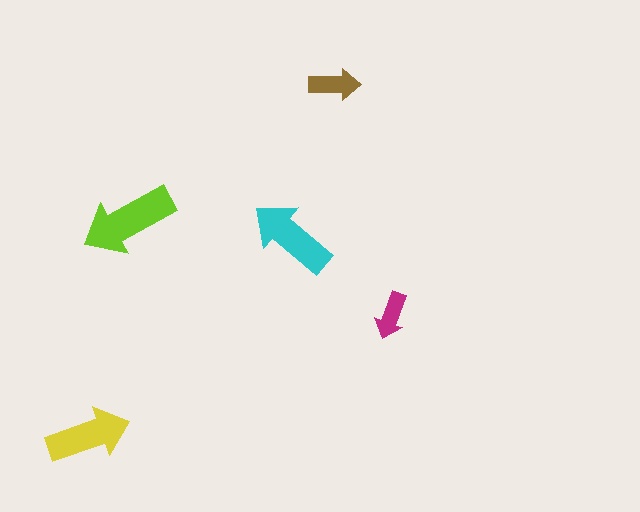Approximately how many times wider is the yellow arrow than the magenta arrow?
About 2 times wider.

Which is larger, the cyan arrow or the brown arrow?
The cyan one.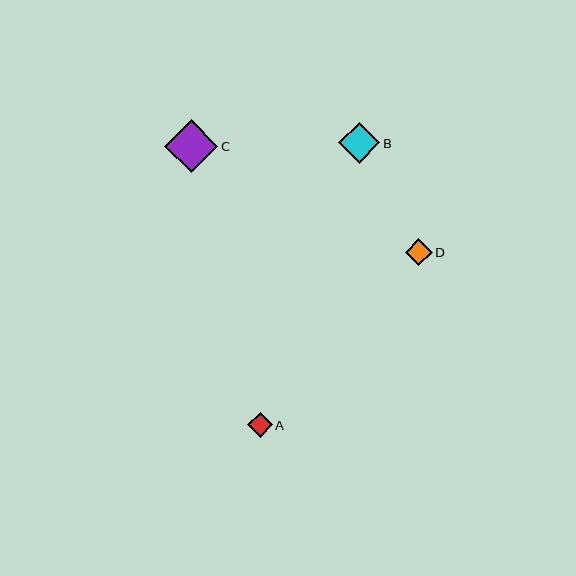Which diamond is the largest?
Diamond C is the largest with a size of approximately 53 pixels.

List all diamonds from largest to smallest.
From largest to smallest: C, B, D, A.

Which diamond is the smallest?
Diamond A is the smallest with a size of approximately 25 pixels.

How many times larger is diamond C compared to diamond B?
Diamond C is approximately 1.3 times the size of diamond B.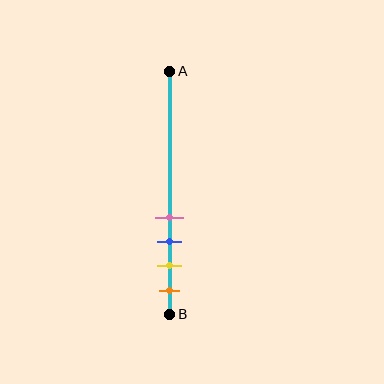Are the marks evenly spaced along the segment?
Yes, the marks are approximately evenly spaced.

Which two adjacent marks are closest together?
The pink and blue marks are the closest adjacent pair.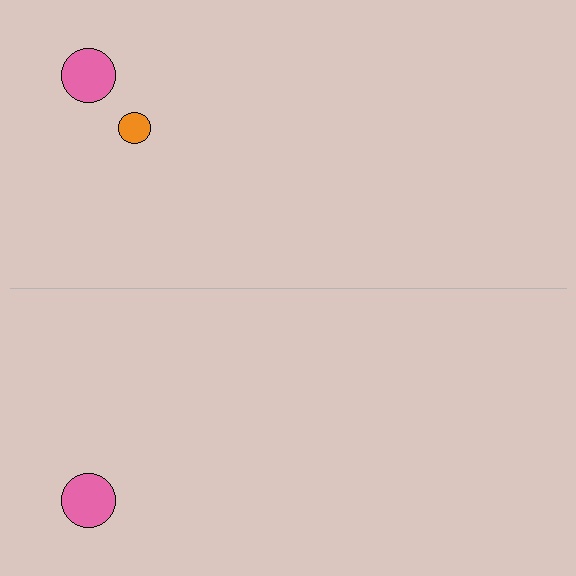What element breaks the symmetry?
A orange circle is missing from the bottom side.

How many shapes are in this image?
There are 3 shapes in this image.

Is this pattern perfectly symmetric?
No, the pattern is not perfectly symmetric. A orange circle is missing from the bottom side.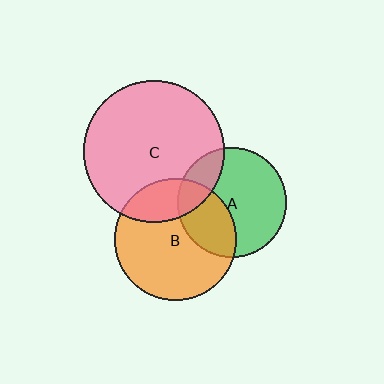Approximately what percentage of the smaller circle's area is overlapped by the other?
Approximately 35%.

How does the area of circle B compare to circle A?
Approximately 1.2 times.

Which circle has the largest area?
Circle C (pink).